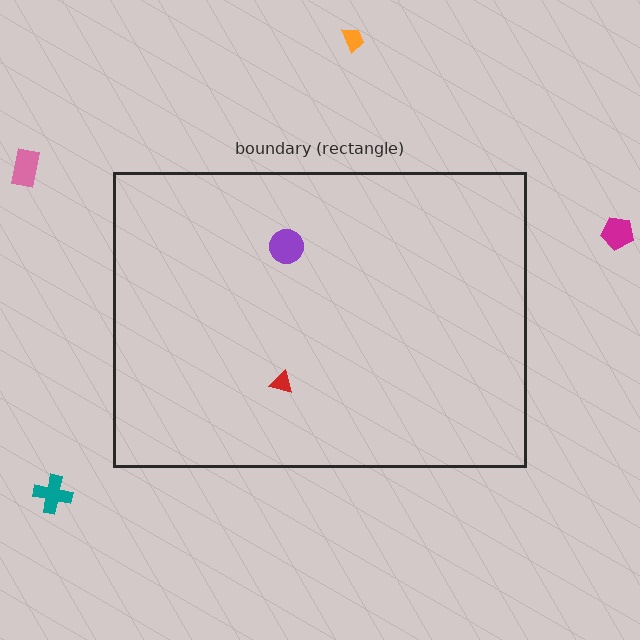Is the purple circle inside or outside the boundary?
Inside.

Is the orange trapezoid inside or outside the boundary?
Outside.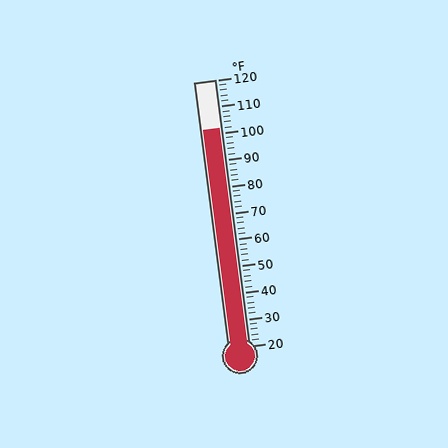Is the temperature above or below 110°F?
The temperature is below 110°F.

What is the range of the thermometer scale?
The thermometer scale ranges from 20°F to 120°F.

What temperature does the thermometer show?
The thermometer shows approximately 102°F.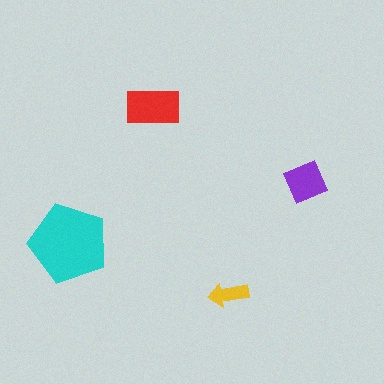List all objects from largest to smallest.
The cyan pentagon, the red rectangle, the purple diamond, the yellow arrow.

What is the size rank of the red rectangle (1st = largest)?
2nd.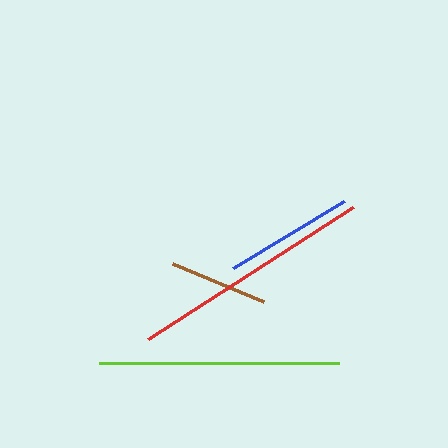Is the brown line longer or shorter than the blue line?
The blue line is longer than the brown line.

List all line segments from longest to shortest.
From longest to shortest: red, lime, blue, brown.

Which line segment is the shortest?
The brown line is the shortest at approximately 99 pixels.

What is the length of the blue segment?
The blue segment is approximately 129 pixels long.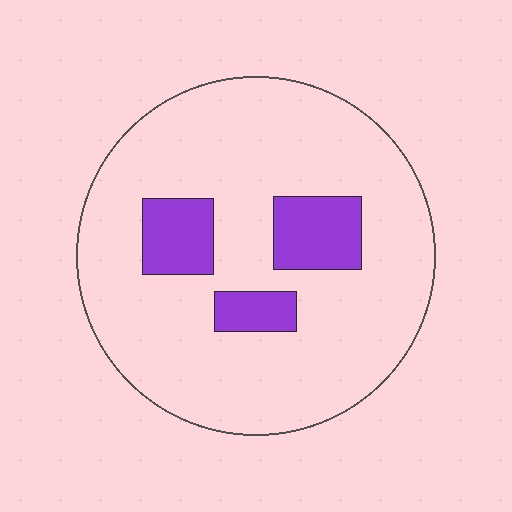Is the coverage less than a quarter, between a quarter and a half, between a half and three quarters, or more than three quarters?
Less than a quarter.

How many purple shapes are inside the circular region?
3.